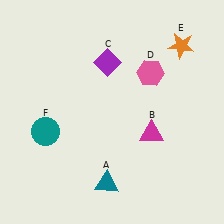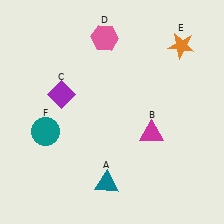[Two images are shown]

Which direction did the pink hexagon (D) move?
The pink hexagon (D) moved left.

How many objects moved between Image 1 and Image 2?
2 objects moved between the two images.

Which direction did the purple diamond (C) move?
The purple diamond (C) moved left.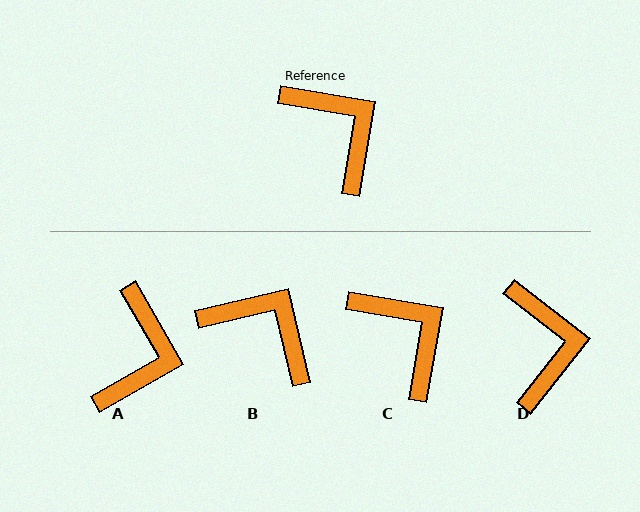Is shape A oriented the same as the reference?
No, it is off by about 50 degrees.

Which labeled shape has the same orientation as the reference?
C.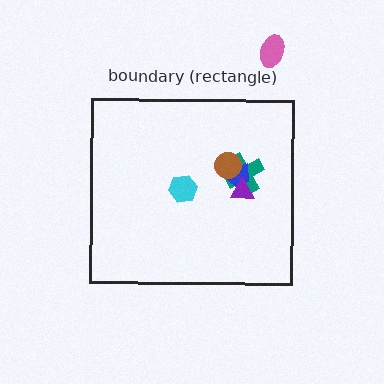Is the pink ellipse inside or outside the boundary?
Outside.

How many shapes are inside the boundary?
5 inside, 1 outside.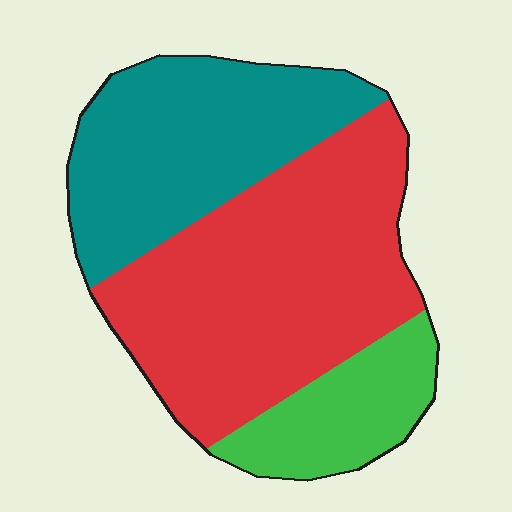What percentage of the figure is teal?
Teal covers 33% of the figure.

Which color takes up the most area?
Red, at roughly 50%.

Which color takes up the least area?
Green, at roughly 15%.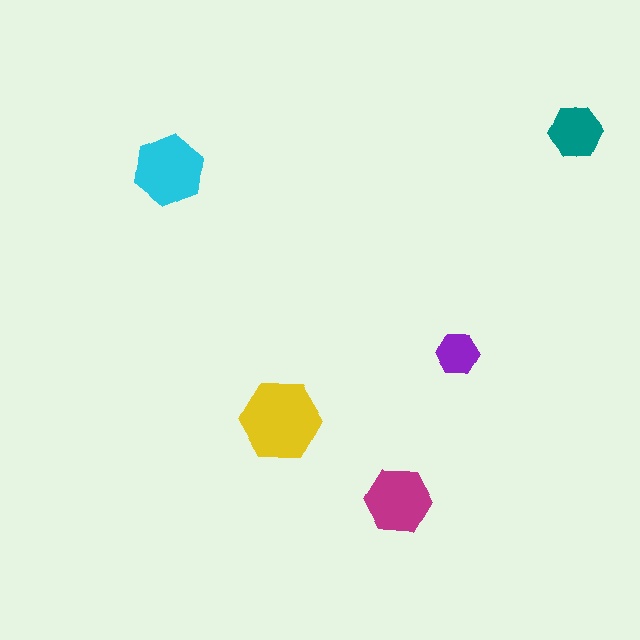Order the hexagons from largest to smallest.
the yellow one, the cyan one, the magenta one, the teal one, the purple one.